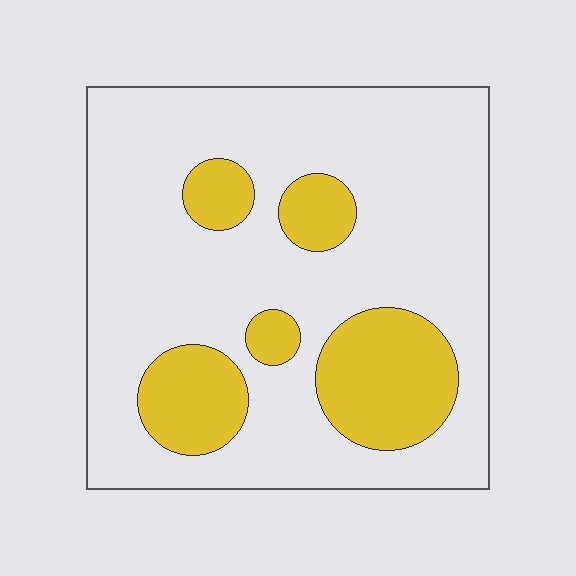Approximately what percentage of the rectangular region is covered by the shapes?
Approximately 25%.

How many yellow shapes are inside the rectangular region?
5.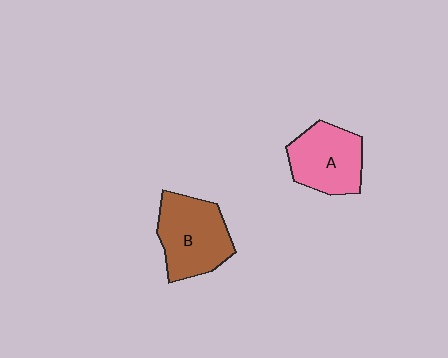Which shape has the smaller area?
Shape A (pink).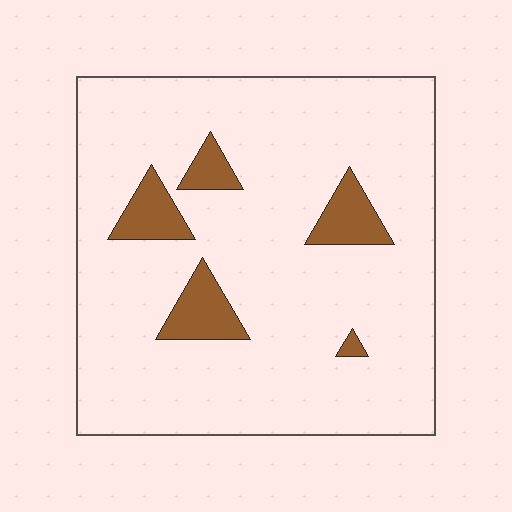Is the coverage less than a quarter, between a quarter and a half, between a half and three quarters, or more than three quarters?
Less than a quarter.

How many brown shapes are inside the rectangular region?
5.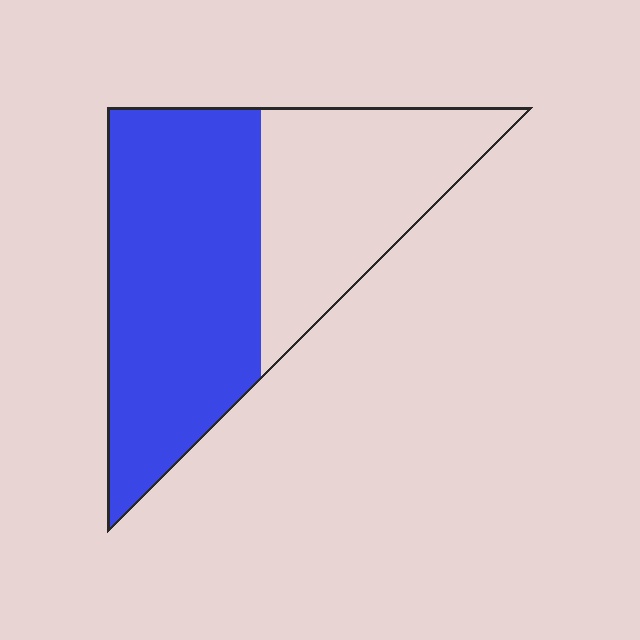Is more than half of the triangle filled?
Yes.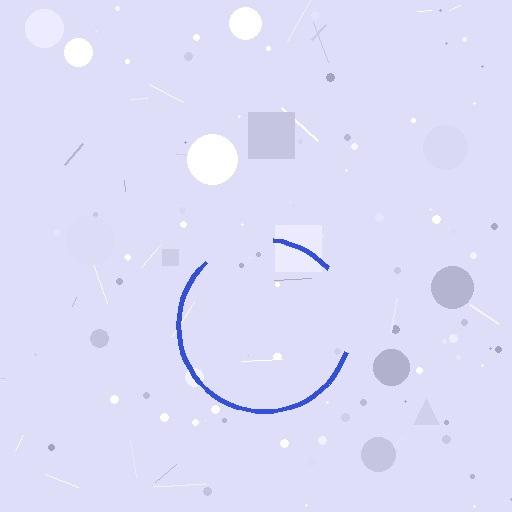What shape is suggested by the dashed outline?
The dashed outline suggests a circle.